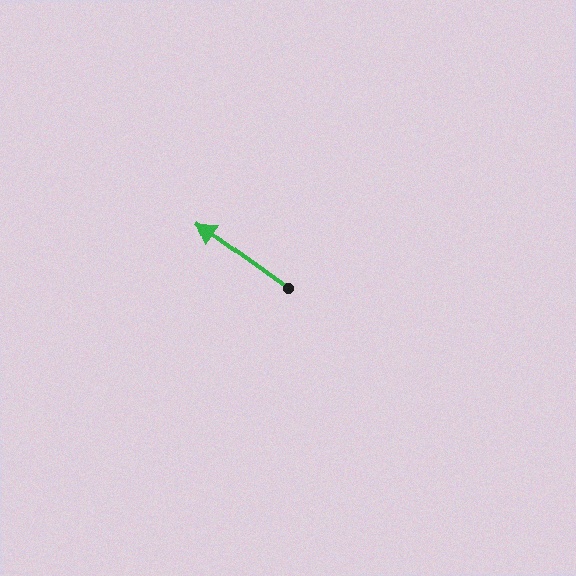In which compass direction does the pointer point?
Northwest.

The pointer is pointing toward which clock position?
Roughly 10 o'clock.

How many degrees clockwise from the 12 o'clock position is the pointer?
Approximately 306 degrees.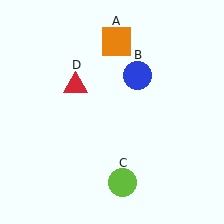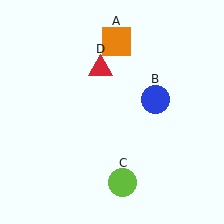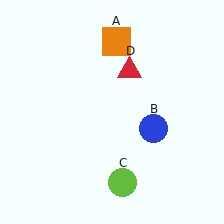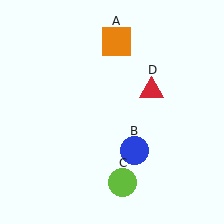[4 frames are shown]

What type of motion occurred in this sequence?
The blue circle (object B), red triangle (object D) rotated clockwise around the center of the scene.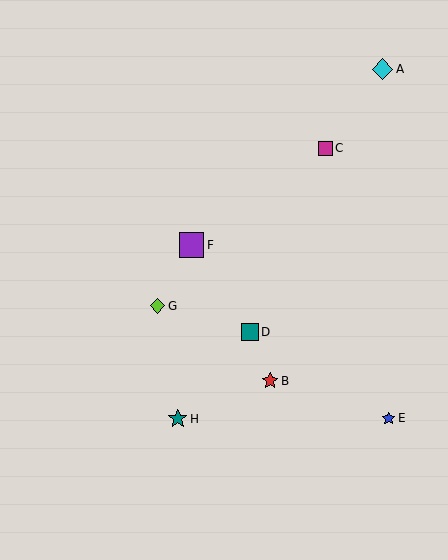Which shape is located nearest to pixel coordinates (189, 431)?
The teal star (labeled H) at (178, 419) is nearest to that location.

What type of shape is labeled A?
Shape A is a cyan diamond.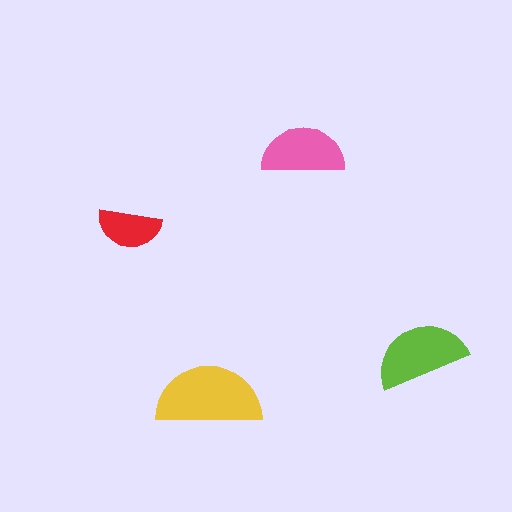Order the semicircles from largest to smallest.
the yellow one, the lime one, the pink one, the red one.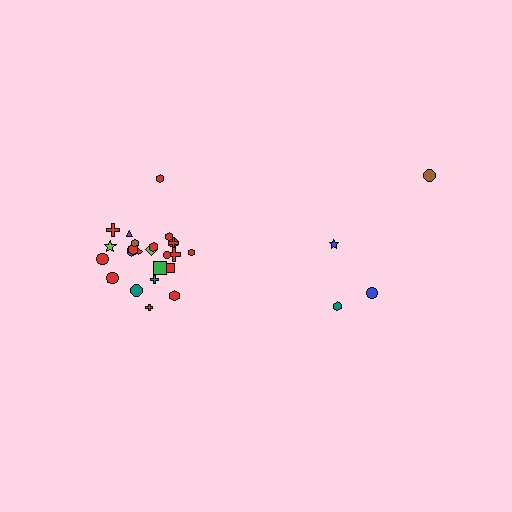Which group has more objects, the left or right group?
The left group.